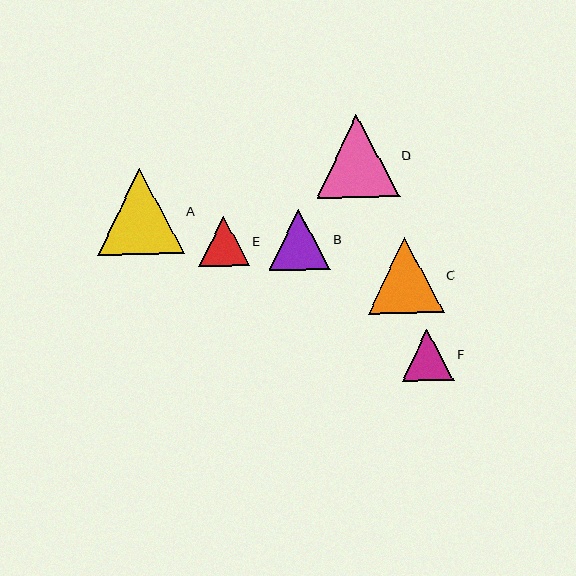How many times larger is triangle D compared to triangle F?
Triangle D is approximately 1.6 times the size of triangle F.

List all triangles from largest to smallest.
From largest to smallest: A, D, C, B, F, E.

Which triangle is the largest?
Triangle A is the largest with a size of approximately 86 pixels.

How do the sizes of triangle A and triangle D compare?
Triangle A and triangle D are approximately the same size.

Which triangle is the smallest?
Triangle E is the smallest with a size of approximately 50 pixels.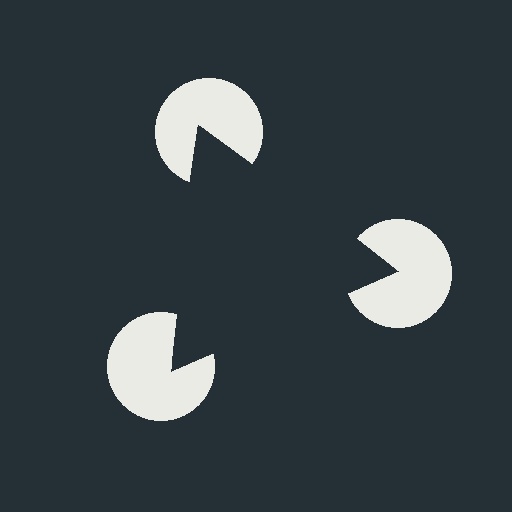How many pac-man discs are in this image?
There are 3 — one at each vertex of the illusory triangle.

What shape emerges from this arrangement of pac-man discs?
An illusory triangle — its edges are inferred from the aligned wedge cuts in the pac-man discs, not physically drawn.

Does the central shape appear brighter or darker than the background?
It typically appears slightly darker than the background, even though no actual brightness change is drawn.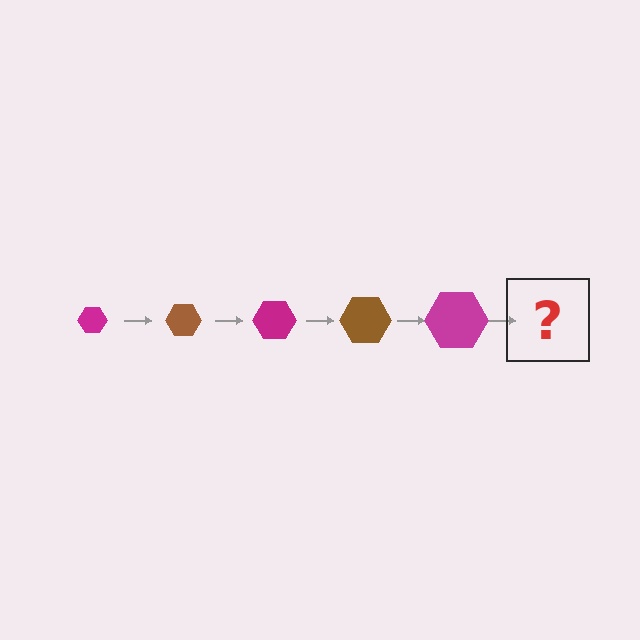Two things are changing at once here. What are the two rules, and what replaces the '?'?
The two rules are that the hexagon grows larger each step and the color cycles through magenta and brown. The '?' should be a brown hexagon, larger than the previous one.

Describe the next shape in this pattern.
It should be a brown hexagon, larger than the previous one.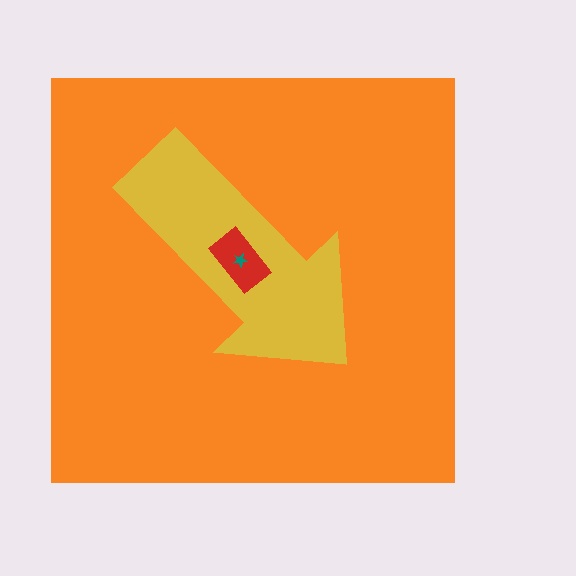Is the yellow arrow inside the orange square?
Yes.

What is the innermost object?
The teal star.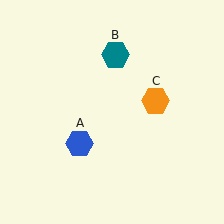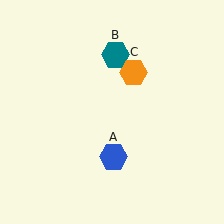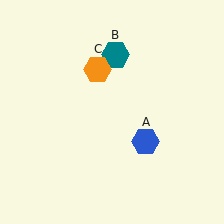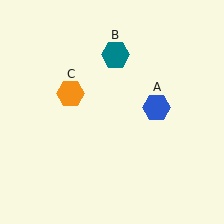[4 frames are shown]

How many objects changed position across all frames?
2 objects changed position: blue hexagon (object A), orange hexagon (object C).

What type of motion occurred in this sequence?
The blue hexagon (object A), orange hexagon (object C) rotated counterclockwise around the center of the scene.